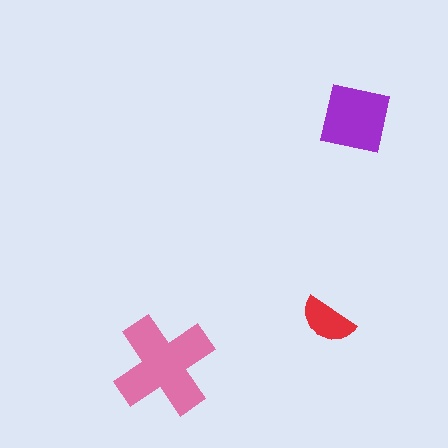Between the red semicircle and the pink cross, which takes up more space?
The pink cross.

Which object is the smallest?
The red semicircle.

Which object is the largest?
The pink cross.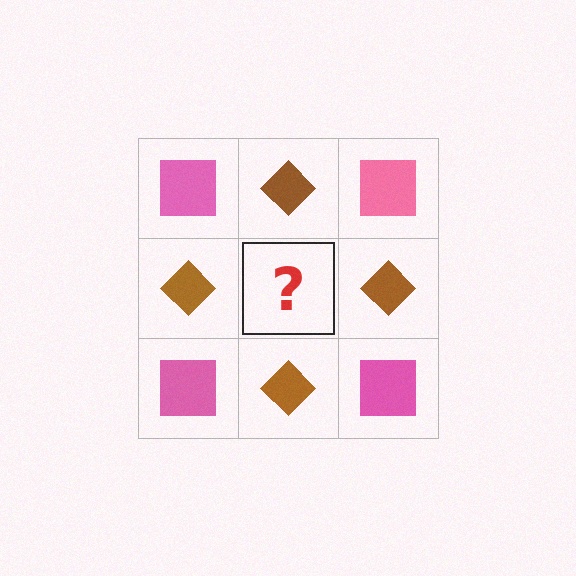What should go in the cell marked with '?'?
The missing cell should contain a pink square.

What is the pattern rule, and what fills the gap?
The rule is that it alternates pink square and brown diamond in a checkerboard pattern. The gap should be filled with a pink square.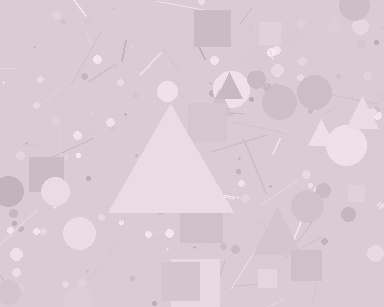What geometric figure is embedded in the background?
A triangle is embedded in the background.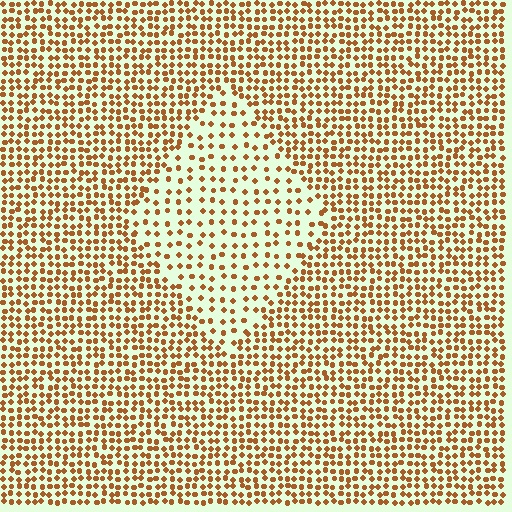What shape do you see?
I see a diamond.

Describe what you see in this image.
The image contains small brown elements arranged at two different densities. A diamond-shaped region is visible where the elements are less densely packed than the surrounding area.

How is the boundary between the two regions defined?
The boundary is defined by a change in element density (approximately 2.0x ratio). All elements are the same color, size, and shape.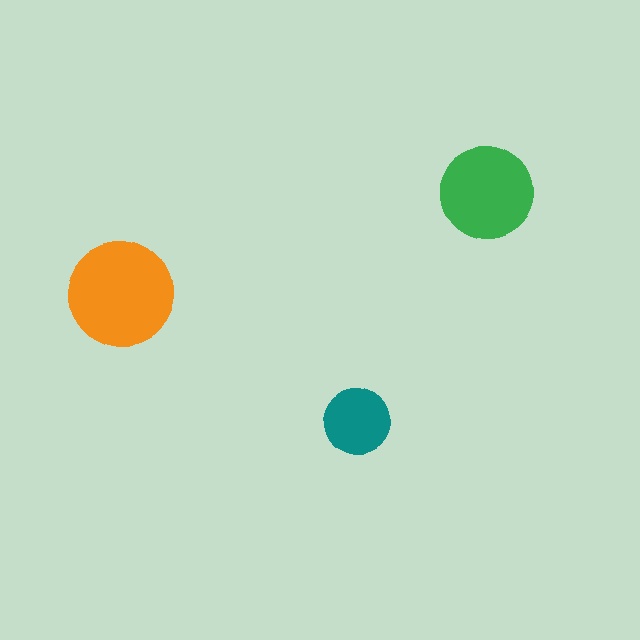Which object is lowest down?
The teal circle is bottommost.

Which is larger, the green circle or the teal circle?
The green one.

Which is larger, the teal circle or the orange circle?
The orange one.